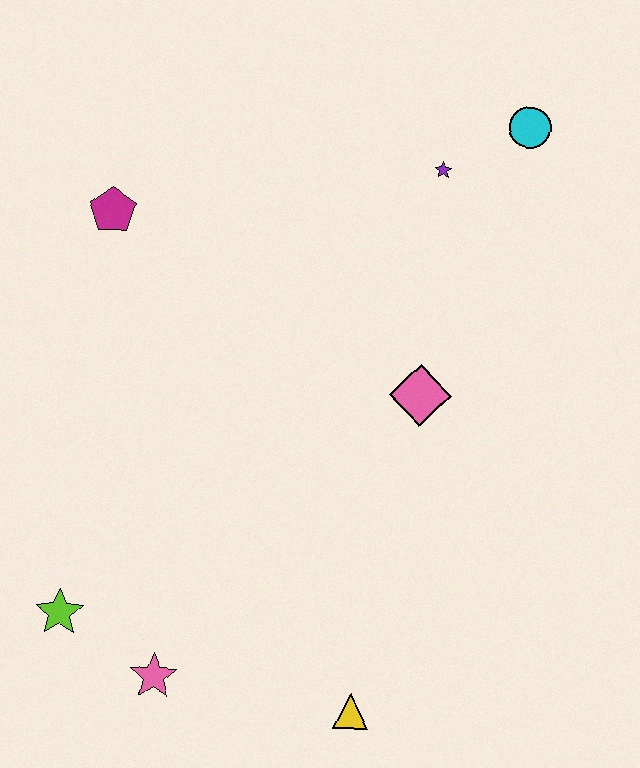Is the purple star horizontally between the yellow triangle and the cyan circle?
Yes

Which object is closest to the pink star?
The lime star is closest to the pink star.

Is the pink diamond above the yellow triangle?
Yes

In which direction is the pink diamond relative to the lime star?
The pink diamond is to the right of the lime star.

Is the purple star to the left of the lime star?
No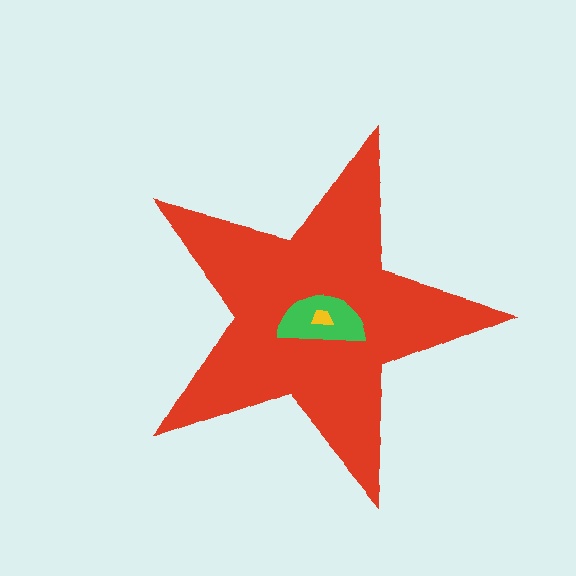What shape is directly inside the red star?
The green semicircle.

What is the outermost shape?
The red star.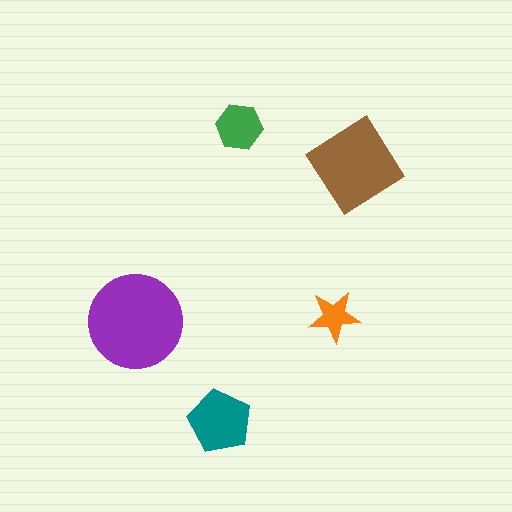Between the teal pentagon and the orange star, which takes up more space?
The teal pentagon.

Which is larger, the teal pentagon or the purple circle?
The purple circle.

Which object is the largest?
The purple circle.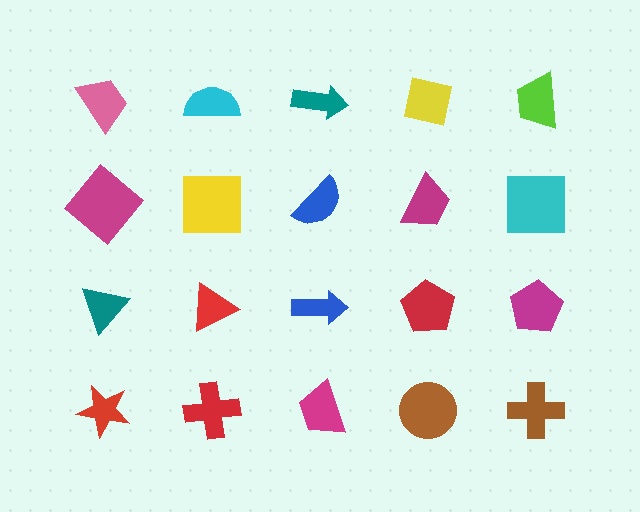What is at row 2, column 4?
A magenta trapezoid.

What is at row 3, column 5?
A magenta pentagon.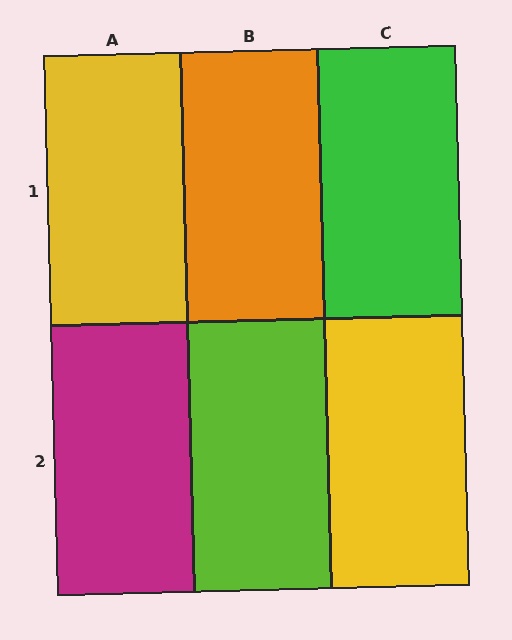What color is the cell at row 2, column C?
Yellow.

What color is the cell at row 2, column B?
Lime.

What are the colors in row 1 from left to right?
Yellow, orange, green.